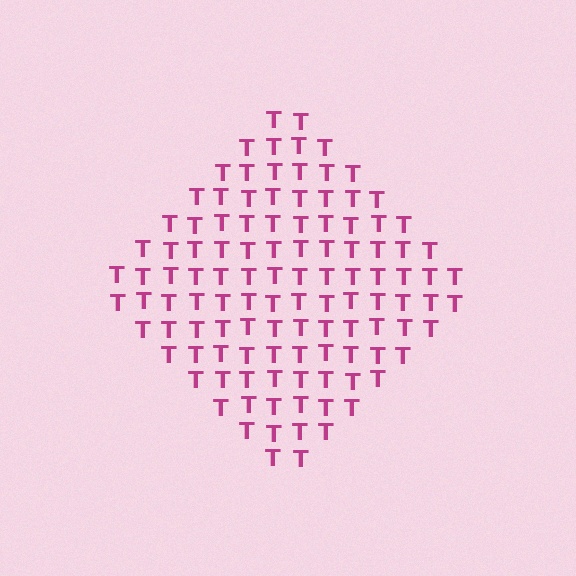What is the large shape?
The large shape is a diamond.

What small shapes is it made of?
It is made of small letter T's.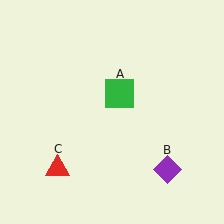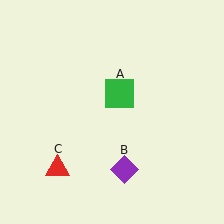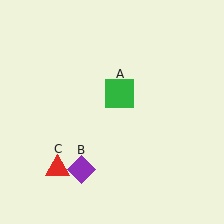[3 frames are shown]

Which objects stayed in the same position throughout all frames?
Green square (object A) and red triangle (object C) remained stationary.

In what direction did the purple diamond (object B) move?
The purple diamond (object B) moved left.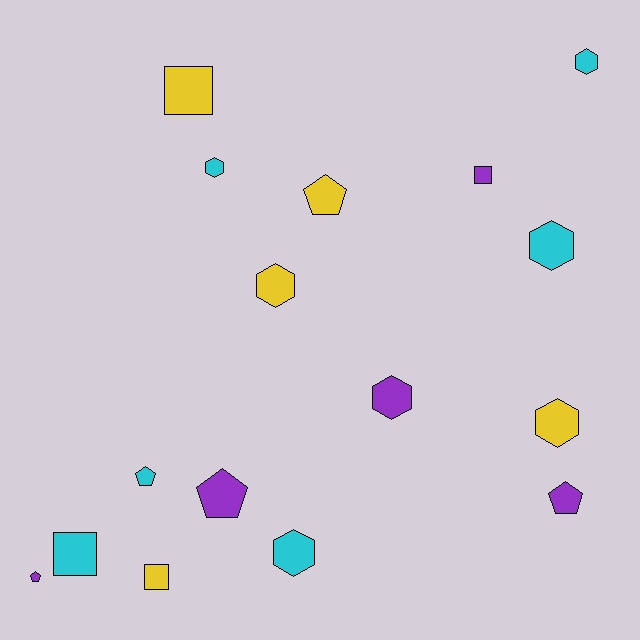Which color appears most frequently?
Cyan, with 6 objects.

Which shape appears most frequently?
Hexagon, with 7 objects.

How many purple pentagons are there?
There are 3 purple pentagons.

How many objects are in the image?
There are 16 objects.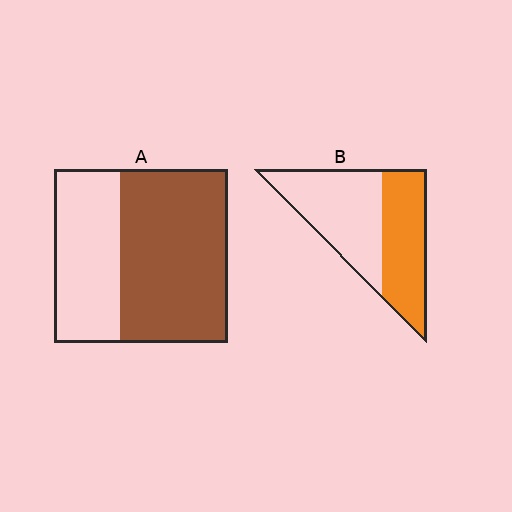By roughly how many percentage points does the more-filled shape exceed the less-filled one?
By roughly 15 percentage points (A over B).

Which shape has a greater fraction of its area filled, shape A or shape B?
Shape A.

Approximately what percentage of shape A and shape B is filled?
A is approximately 60% and B is approximately 45%.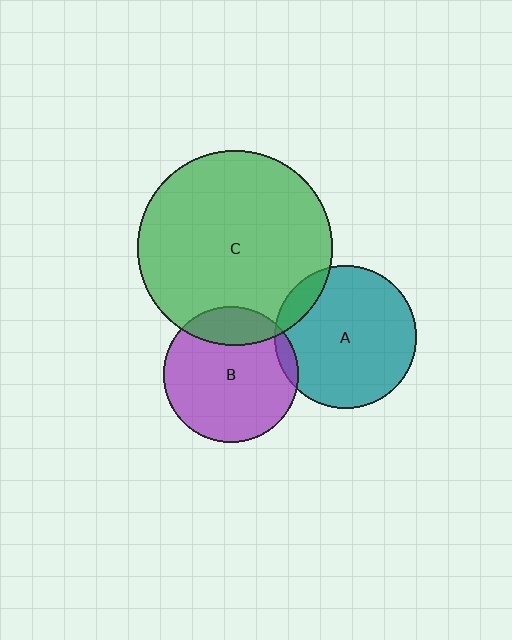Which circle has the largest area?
Circle C (green).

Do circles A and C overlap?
Yes.